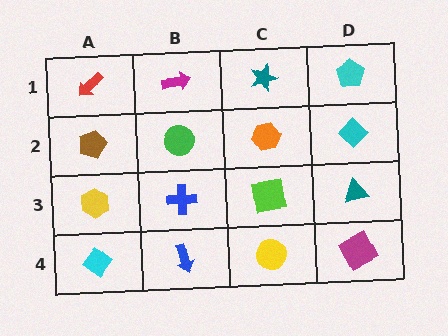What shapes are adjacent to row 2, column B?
A magenta arrow (row 1, column B), a blue cross (row 3, column B), a brown pentagon (row 2, column A), an orange hexagon (row 2, column C).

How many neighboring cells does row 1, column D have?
2.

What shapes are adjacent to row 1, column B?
A green circle (row 2, column B), a red arrow (row 1, column A), a teal star (row 1, column C).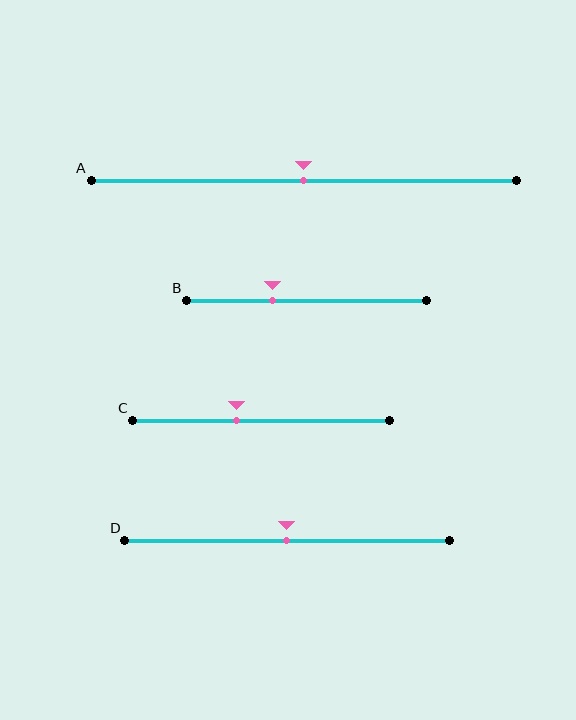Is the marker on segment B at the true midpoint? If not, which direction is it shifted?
No, the marker on segment B is shifted to the left by about 14% of the segment length.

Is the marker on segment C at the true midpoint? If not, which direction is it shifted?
No, the marker on segment C is shifted to the left by about 10% of the segment length.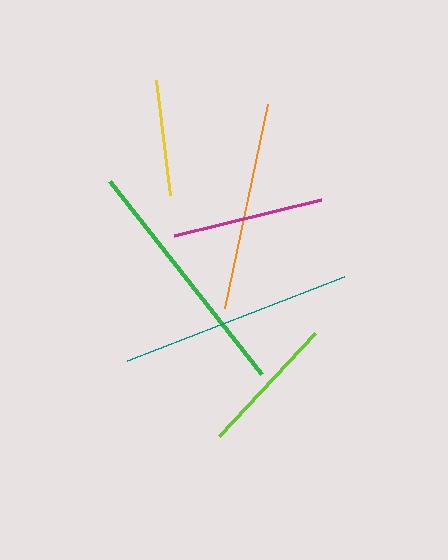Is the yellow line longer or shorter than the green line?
The green line is longer than the yellow line.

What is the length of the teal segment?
The teal segment is approximately 233 pixels long.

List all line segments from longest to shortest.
From longest to shortest: green, teal, orange, magenta, lime, yellow.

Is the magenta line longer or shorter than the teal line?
The teal line is longer than the magenta line.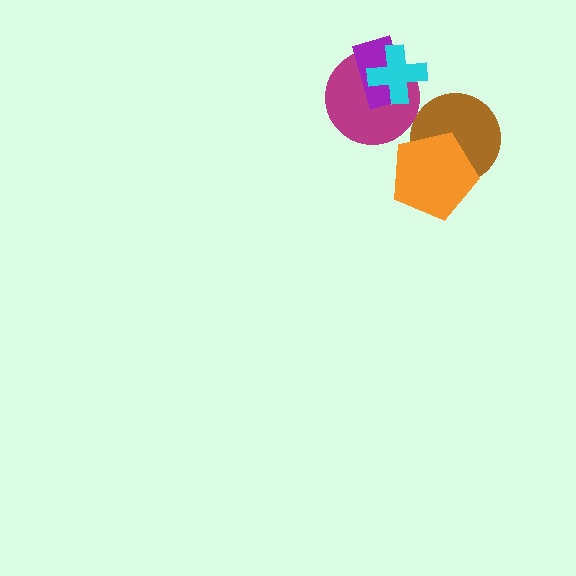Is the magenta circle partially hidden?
Yes, it is partially covered by another shape.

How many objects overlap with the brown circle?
1 object overlaps with the brown circle.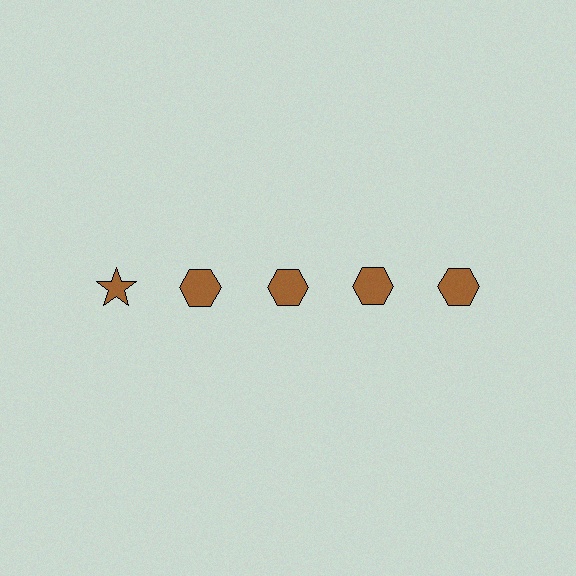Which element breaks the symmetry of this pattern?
The brown star in the top row, leftmost column breaks the symmetry. All other shapes are brown hexagons.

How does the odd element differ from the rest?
It has a different shape: star instead of hexagon.